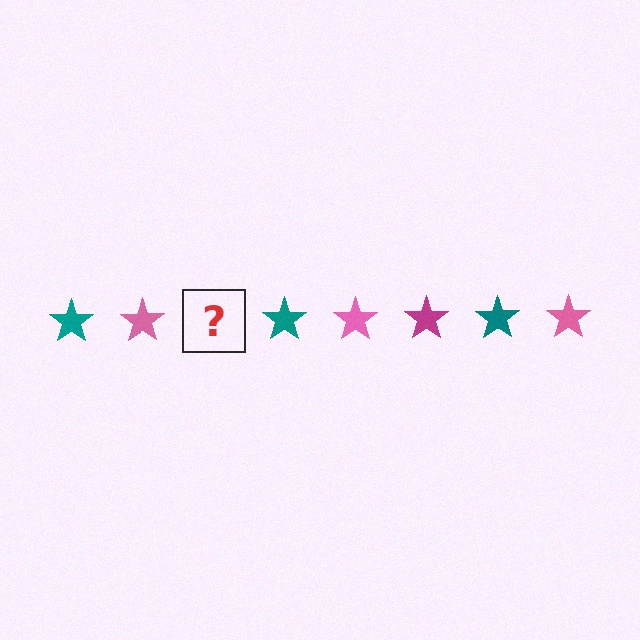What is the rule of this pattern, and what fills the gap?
The rule is that the pattern cycles through teal, pink, magenta stars. The gap should be filled with a magenta star.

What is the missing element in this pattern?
The missing element is a magenta star.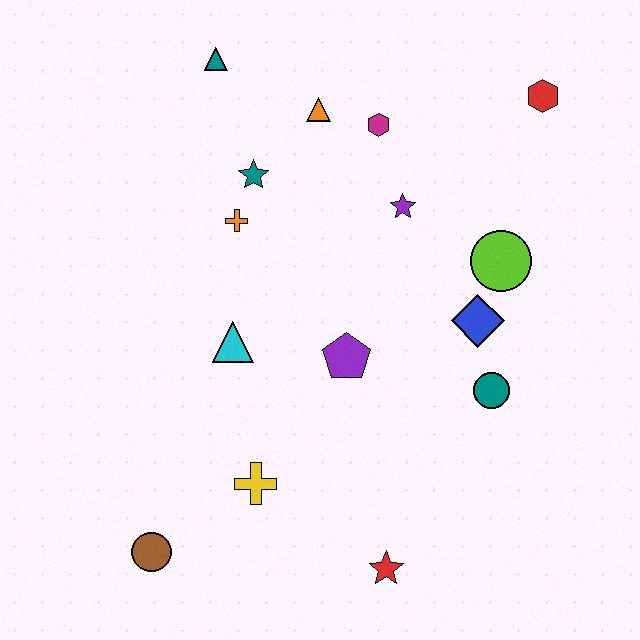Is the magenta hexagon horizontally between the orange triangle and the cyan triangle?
No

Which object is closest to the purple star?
The magenta hexagon is closest to the purple star.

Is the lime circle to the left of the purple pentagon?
No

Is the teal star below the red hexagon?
Yes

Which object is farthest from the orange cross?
The red star is farthest from the orange cross.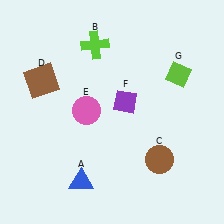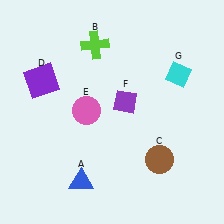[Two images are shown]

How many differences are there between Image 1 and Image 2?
There are 2 differences between the two images.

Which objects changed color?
D changed from brown to purple. G changed from lime to cyan.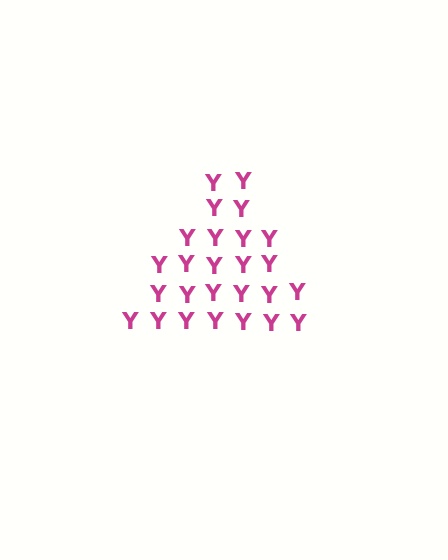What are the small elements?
The small elements are letter Y's.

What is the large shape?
The large shape is a triangle.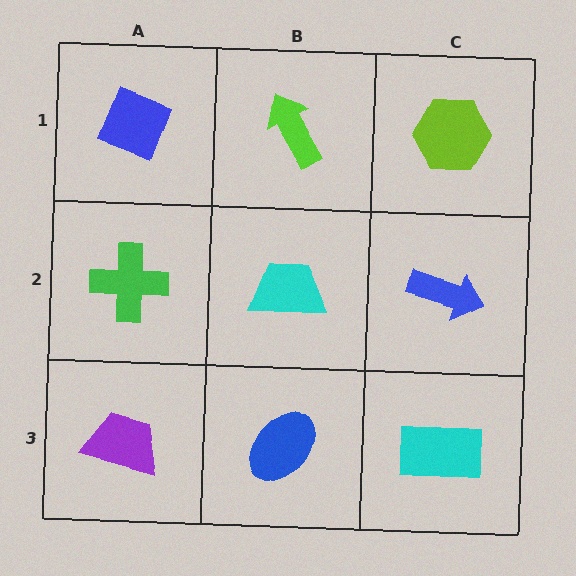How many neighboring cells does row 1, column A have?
2.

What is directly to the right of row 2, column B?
A blue arrow.